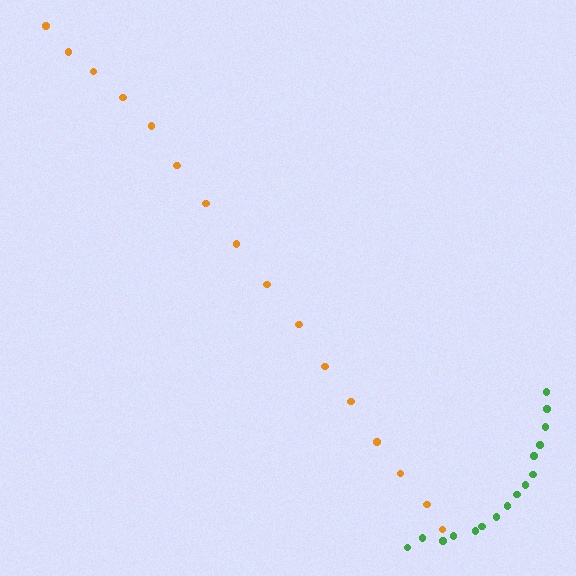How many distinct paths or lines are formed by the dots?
There are 2 distinct paths.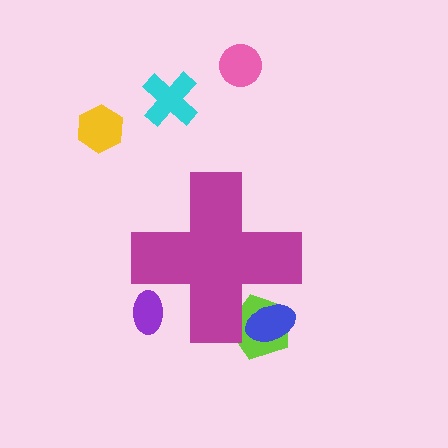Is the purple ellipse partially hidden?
Yes, the purple ellipse is partially hidden behind the magenta cross.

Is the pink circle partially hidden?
No, the pink circle is fully visible.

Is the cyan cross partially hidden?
No, the cyan cross is fully visible.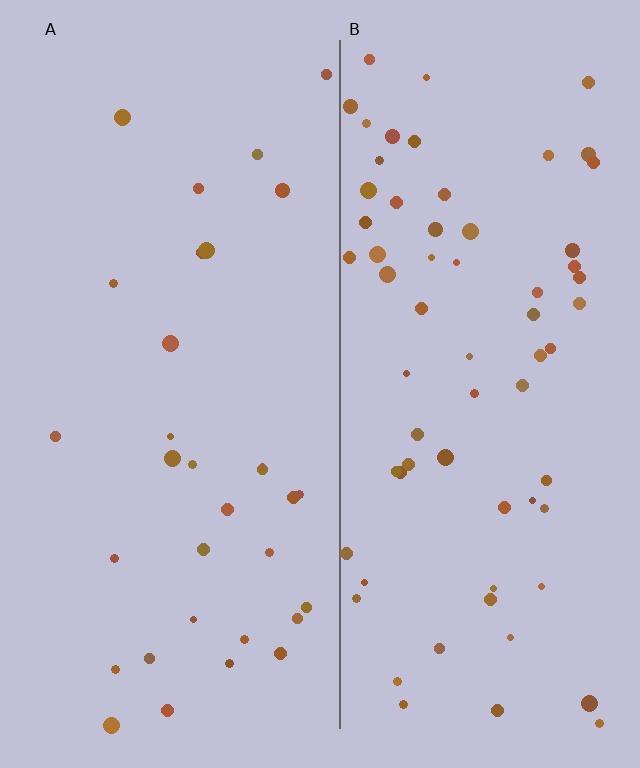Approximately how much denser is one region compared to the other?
Approximately 2.1× — region B over region A.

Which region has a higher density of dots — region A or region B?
B (the right).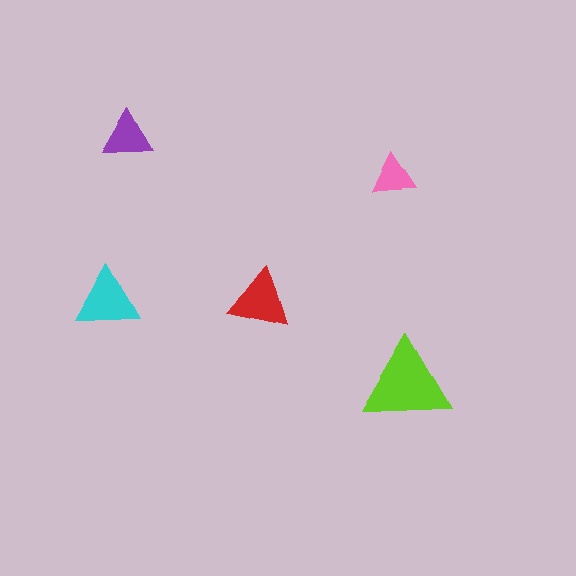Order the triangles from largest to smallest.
the lime one, the cyan one, the red one, the purple one, the pink one.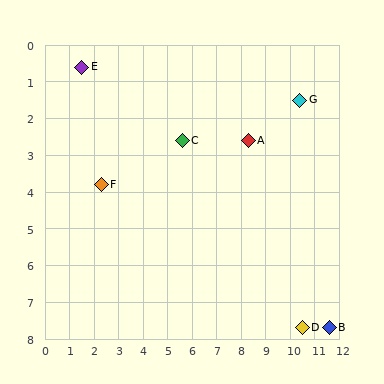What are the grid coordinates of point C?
Point C is at approximately (5.6, 2.6).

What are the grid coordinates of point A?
Point A is at approximately (8.3, 2.6).